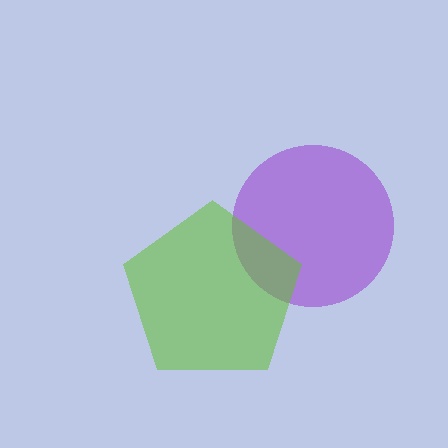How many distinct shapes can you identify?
There are 2 distinct shapes: a purple circle, a lime pentagon.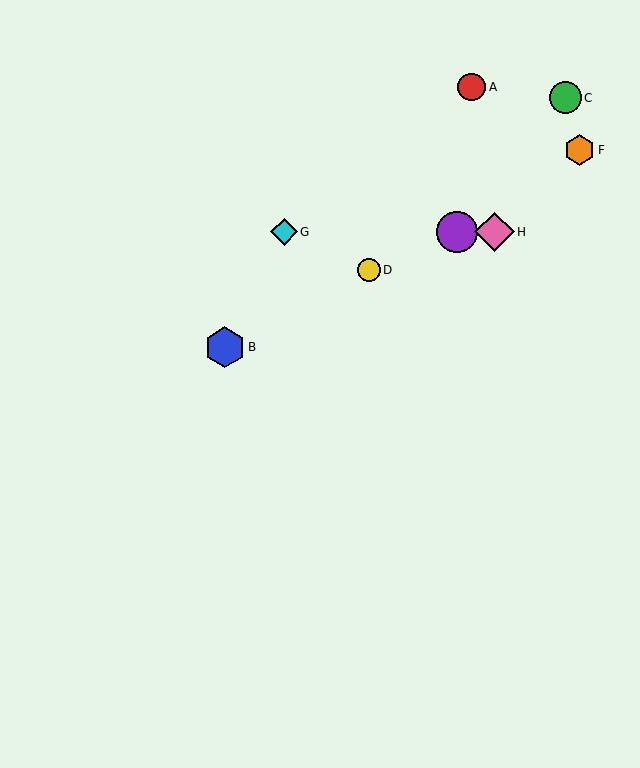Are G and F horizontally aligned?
No, G is at y≈232 and F is at y≈150.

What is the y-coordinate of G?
Object G is at y≈232.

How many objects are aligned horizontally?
3 objects (E, G, H) are aligned horizontally.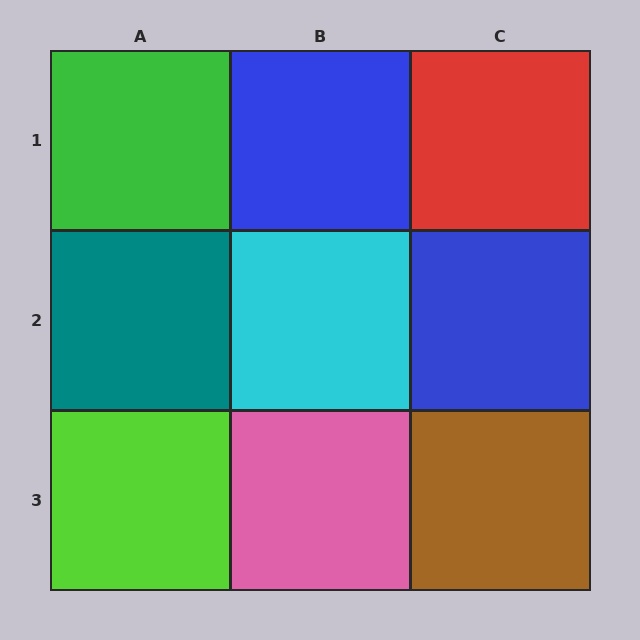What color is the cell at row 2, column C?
Blue.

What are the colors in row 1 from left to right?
Green, blue, red.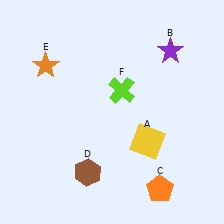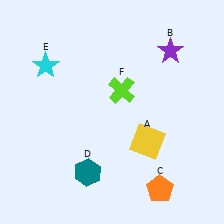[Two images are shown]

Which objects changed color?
D changed from brown to teal. E changed from orange to cyan.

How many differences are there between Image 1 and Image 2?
There are 2 differences between the two images.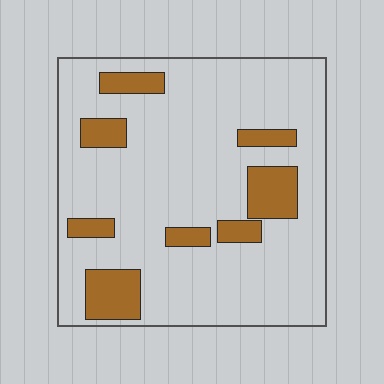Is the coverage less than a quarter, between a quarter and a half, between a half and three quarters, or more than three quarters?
Less than a quarter.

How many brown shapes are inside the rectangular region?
8.